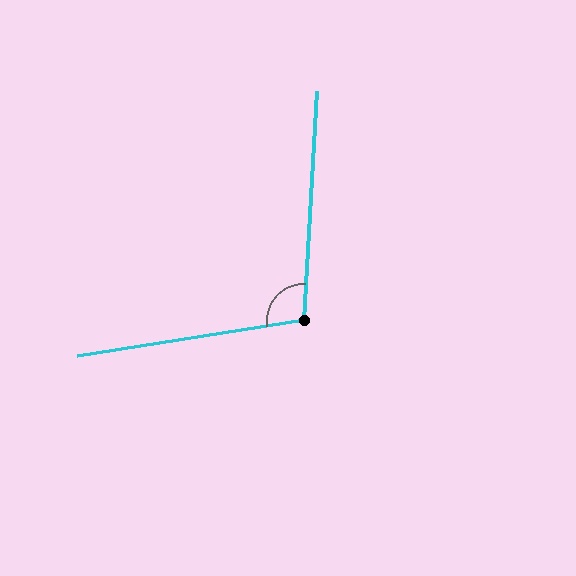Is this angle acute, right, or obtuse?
It is obtuse.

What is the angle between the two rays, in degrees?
Approximately 102 degrees.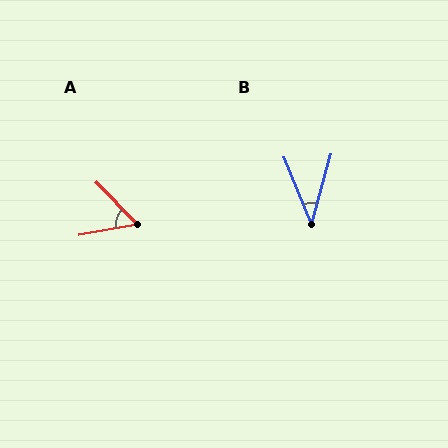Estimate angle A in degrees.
Approximately 56 degrees.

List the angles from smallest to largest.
B (37°), A (56°).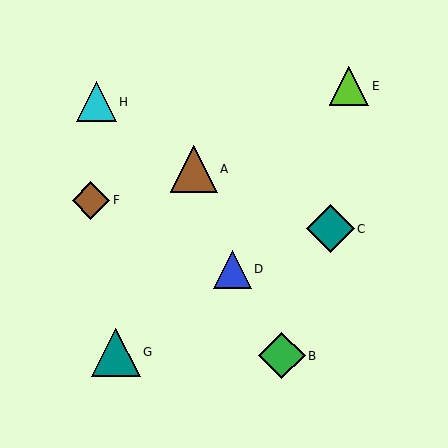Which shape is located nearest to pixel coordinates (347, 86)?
The lime triangle (labeled E) at (349, 86) is nearest to that location.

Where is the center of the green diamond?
The center of the green diamond is at (282, 356).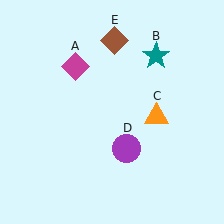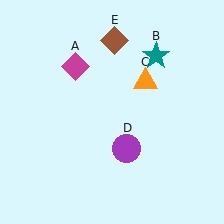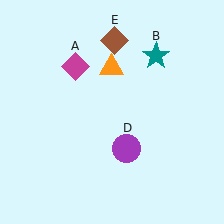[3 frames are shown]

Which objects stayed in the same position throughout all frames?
Magenta diamond (object A) and teal star (object B) and purple circle (object D) and brown diamond (object E) remained stationary.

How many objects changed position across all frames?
1 object changed position: orange triangle (object C).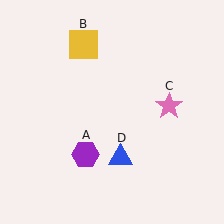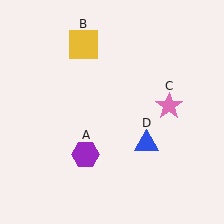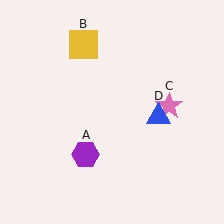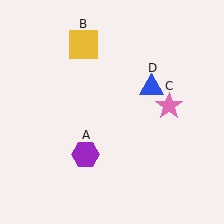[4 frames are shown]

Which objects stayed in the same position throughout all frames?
Purple hexagon (object A) and yellow square (object B) and pink star (object C) remained stationary.